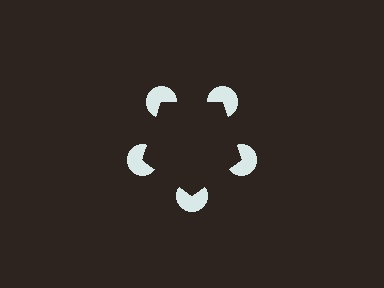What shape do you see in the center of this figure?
An illusory pentagon — its edges are inferred from the aligned wedge cuts in the pac-man discs, not physically drawn.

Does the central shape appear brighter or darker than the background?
It typically appears slightly darker than the background, even though no actual brightness change is drawn.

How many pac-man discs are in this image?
There are 5 — one at each vertex of the illusory pentagon.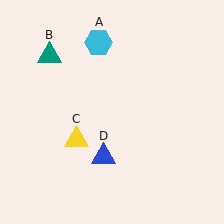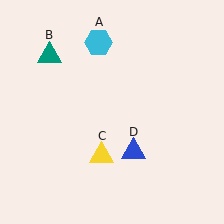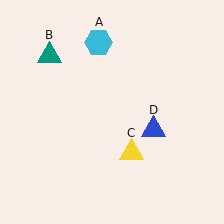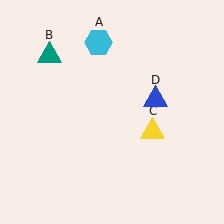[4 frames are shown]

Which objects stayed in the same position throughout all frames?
Cyan hexagon (object A) and teal triangle (object B) remained stationary.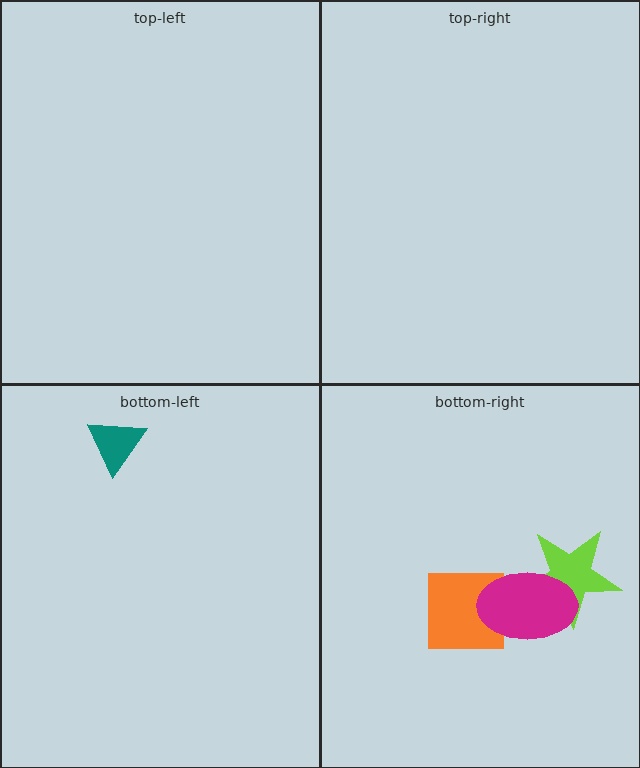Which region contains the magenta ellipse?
The bottom-right region.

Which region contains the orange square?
The bottom-right region.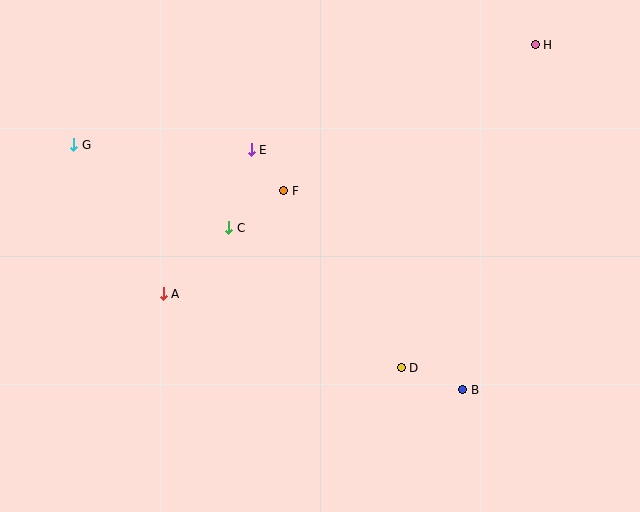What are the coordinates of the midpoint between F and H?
The midpoint between F and H is at (409, 118).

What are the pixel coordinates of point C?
Point C is at (229, 228).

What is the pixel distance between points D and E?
The distance between D and E is 265 pixels.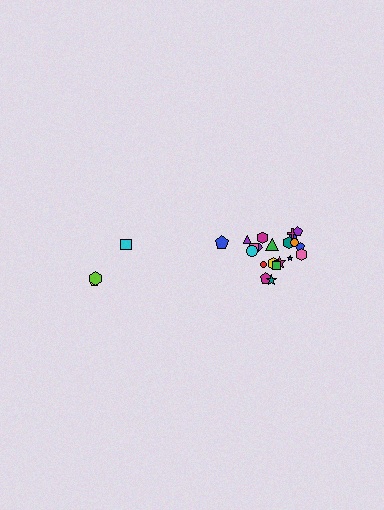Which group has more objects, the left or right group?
The right group.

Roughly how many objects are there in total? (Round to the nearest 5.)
Roughly 25 objects in total.